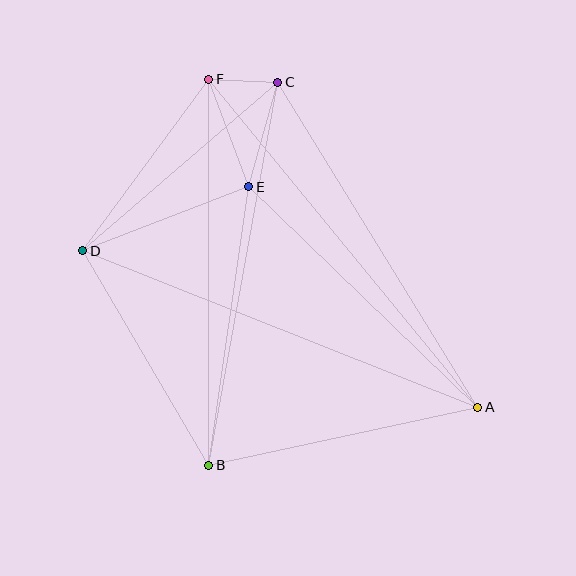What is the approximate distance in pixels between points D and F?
The distance between D and F is approximately 213 pixels.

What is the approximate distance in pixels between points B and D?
The distance between B and D is approximately 249 pixels.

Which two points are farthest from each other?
Points A and D are farthest from each other.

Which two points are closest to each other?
Points C and F are closest to each other.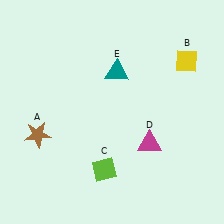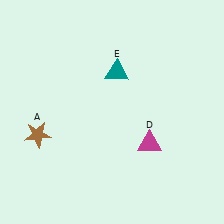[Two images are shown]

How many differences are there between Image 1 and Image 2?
There are 2 differences between the two images.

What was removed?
The lime diamond (C), the yellow diamond (B) were removed in Image 2.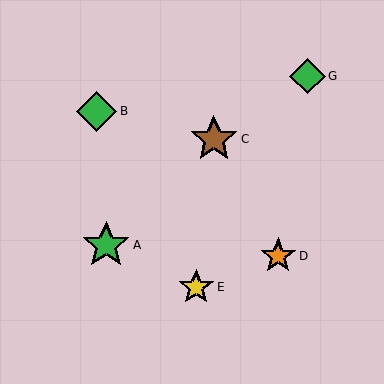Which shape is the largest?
The green star (labeled A) is the largest.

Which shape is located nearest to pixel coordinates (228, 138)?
The brown star (labeled C) at (214, 139) is nearest to that location.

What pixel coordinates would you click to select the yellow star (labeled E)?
Click at (196, 287) to select the yellow star E.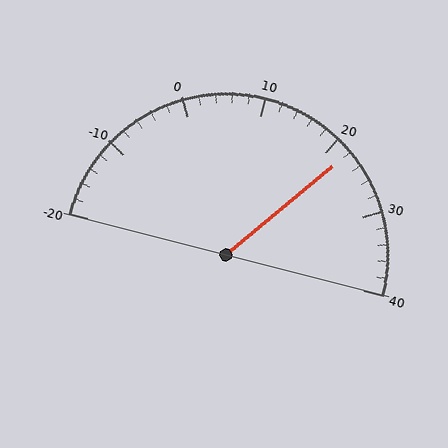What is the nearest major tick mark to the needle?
The nearest major tick mark is 20.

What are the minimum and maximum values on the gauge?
The gauge ranges from -20 to 40.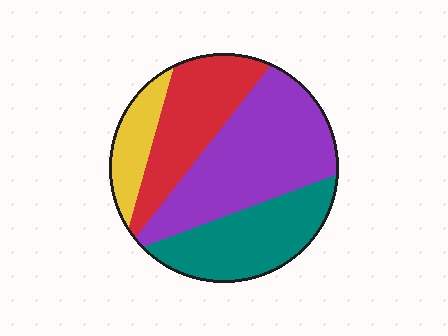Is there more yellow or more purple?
Purple.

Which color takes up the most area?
Purple, at roughly 40%.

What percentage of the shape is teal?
Teal takes up about one quarter (1/4) of the shape.